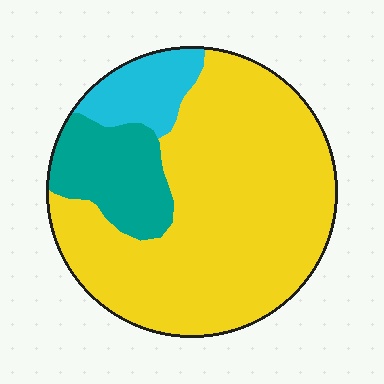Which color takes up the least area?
Cyan, at roughly 10%.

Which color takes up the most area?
Yellow, at roughly 75%.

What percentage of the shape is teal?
Teal takes up less than a sixth of the shape.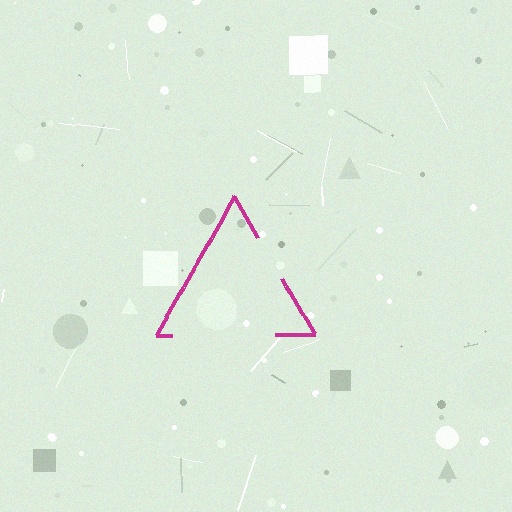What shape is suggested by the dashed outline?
The dashed outline suggests a triangle.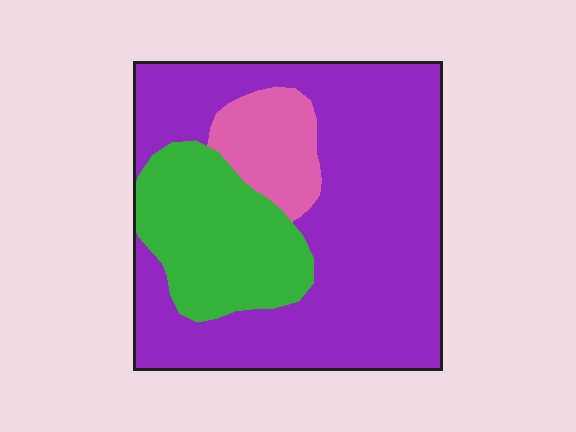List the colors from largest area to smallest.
From largest to smallest: purple, green, pink.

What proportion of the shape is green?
Green covers roughly 25% of the shape.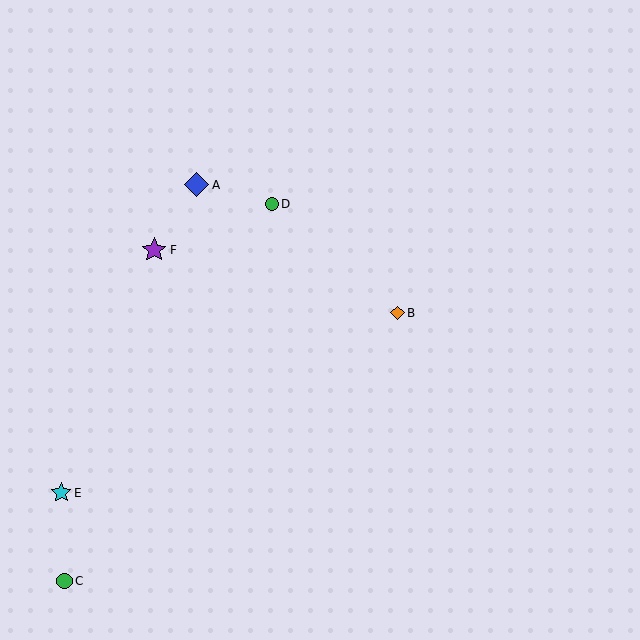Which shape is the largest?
The purple star (labeled F) is the largest.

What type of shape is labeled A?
Shape A is a blue diamond.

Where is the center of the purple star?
The center of the purple star is at (154, 250).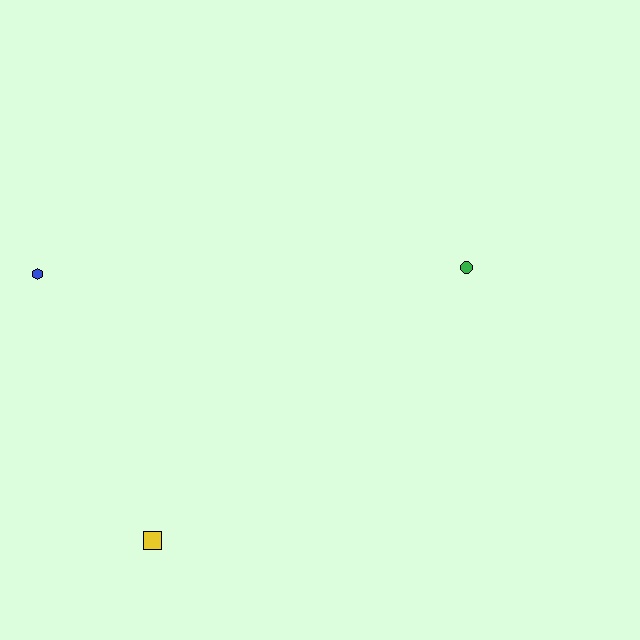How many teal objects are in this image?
There are no teal objects.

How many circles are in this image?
There is 1 circle.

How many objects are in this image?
There are 3 objects.